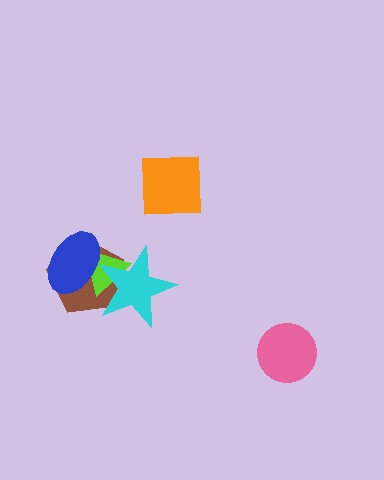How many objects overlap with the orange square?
0 objects overlap with the orange square.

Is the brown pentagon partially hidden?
Yes, it is partially covered by another shape.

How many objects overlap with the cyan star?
3 objects overlap with the cyan star.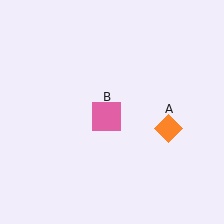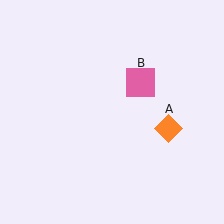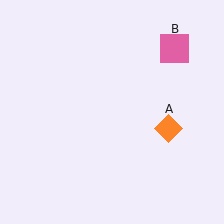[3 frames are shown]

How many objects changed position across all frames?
1 object changed position: pink square (object B).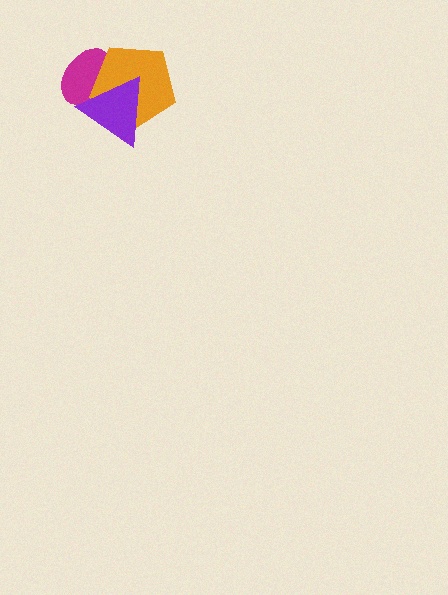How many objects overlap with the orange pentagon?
2 objects overlap with the orange pentagon.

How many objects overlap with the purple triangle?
2 objects overlap with the purple triangle.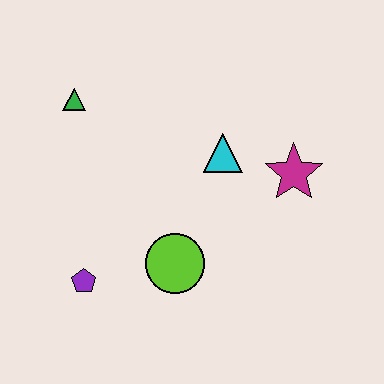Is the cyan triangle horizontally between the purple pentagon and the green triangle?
No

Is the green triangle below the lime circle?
No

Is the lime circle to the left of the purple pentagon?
No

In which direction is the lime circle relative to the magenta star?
The lime circle is to the left of the magenta star.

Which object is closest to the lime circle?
The purple pentagon is closest to the lime circle.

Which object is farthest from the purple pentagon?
The magenta star is farthest from the purple pentagon.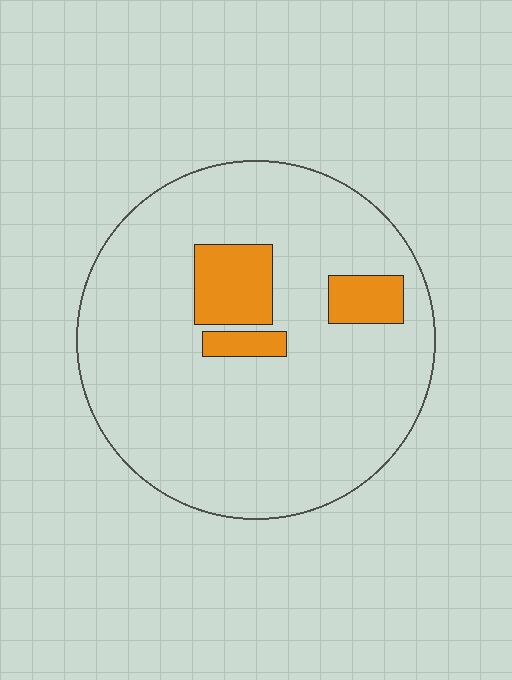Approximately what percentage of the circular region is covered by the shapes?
Approximately 10%.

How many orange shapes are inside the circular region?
3.